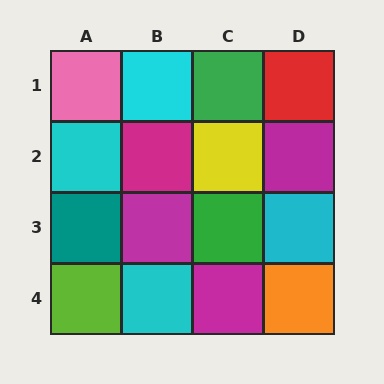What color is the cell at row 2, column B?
Magenta.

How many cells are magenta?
4 cells are magenta.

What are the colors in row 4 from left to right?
Lime, cyan, magenta, orange.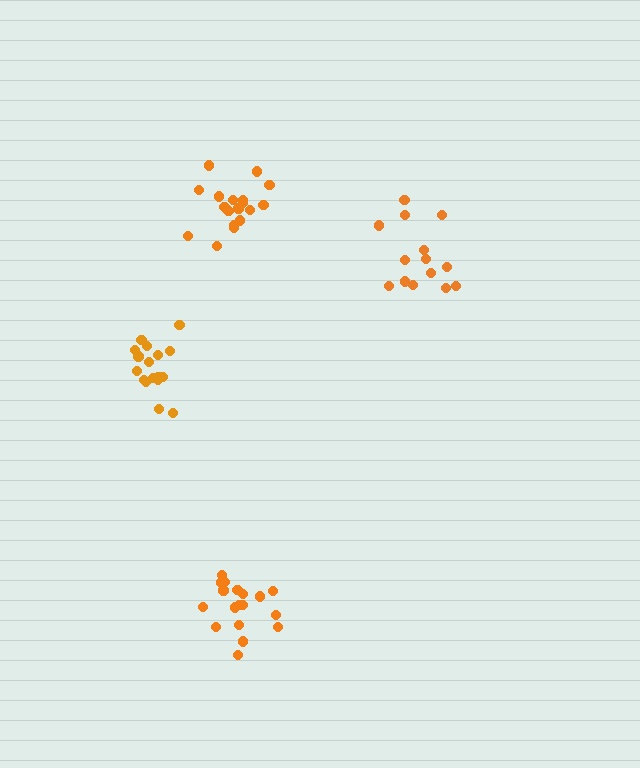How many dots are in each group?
Group 1: 17 dots, Group 2: 14 dots, Group 3: 18 dots, Group 4: 18 dots (67 total).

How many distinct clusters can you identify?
There are 4 distinct clusters.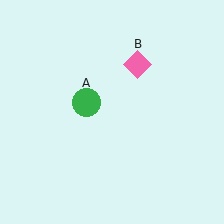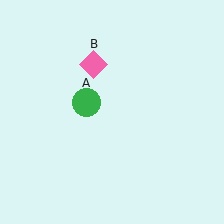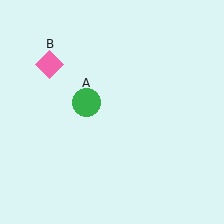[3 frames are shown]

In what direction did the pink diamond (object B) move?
The pink diamond (object B) moved left.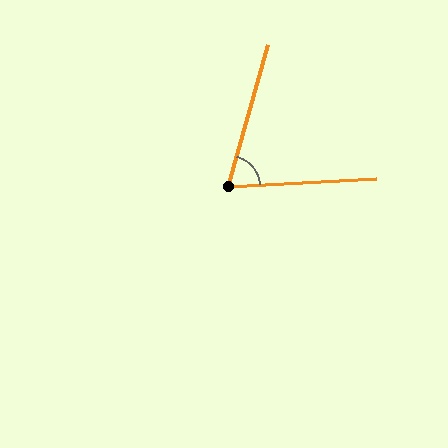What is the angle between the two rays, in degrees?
Approximately 72 degrees.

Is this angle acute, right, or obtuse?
It is acute.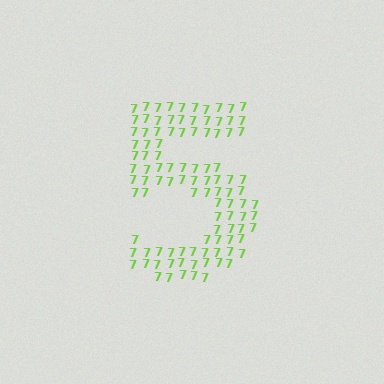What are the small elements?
The small elements are digit 7's.